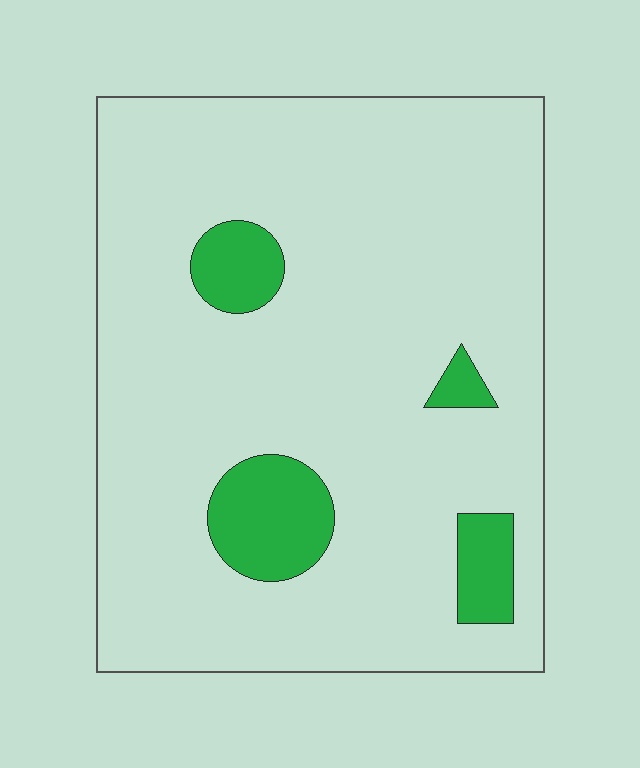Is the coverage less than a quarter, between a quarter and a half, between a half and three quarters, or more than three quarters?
Less than a quarter.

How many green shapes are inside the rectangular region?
4.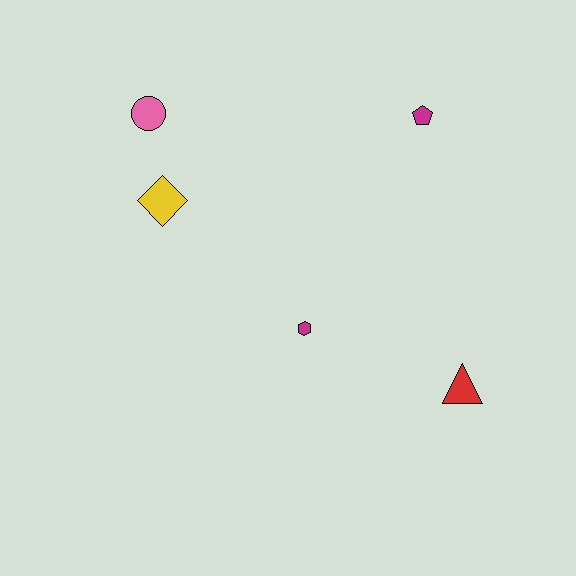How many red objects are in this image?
There is 1 red object.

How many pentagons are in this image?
There is 1 pentagon.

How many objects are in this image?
There are 5 objects.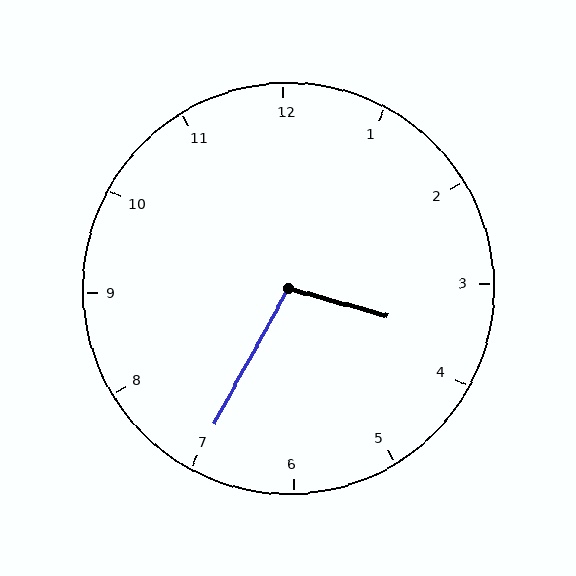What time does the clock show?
3:35.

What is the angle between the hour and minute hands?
Approximately 102 degrees.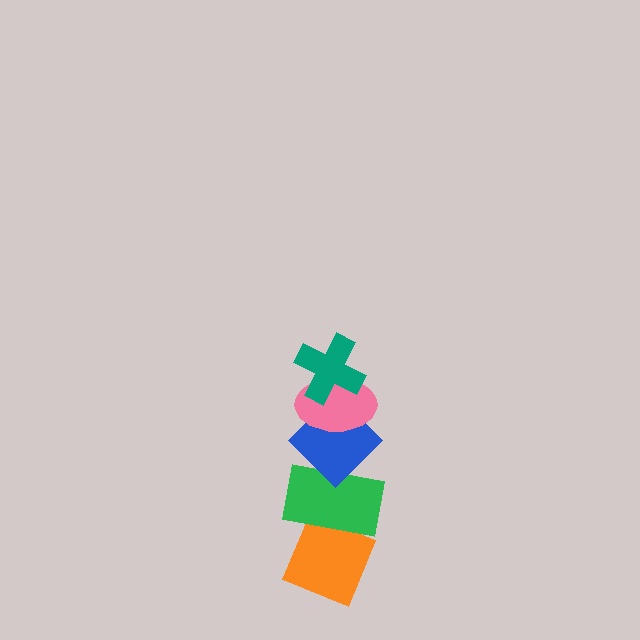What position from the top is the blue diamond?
The blue diamond is 3rd from the top.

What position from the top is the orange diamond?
The orange diamond is 5th from the top.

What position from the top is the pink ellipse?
The pink ellipse is 2nd from the top.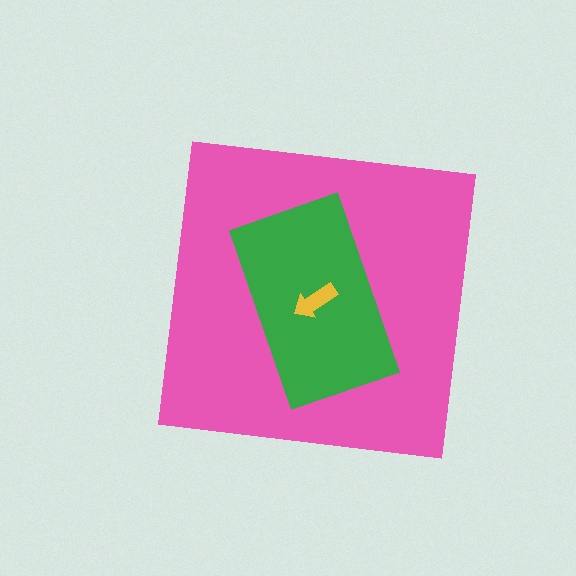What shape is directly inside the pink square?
The green rectangle.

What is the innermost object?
The yellow arrow.